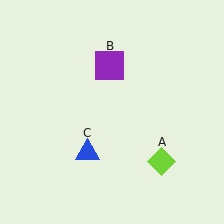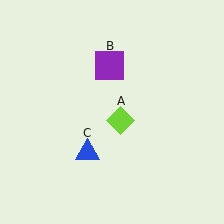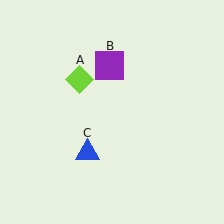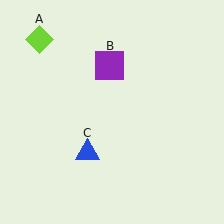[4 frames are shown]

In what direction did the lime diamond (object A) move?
The lime diamond (object A) moved up and to the left.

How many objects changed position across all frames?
1 object changed position: lime diamond (object A).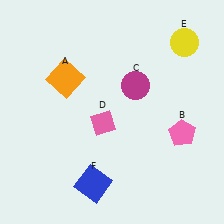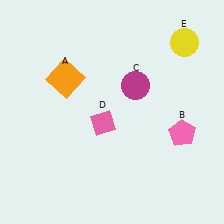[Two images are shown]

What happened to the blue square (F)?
The blue square (F) was removed in Image 2. It was in the bottom-left area of Image 1.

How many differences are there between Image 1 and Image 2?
There is 1 difference between the two images.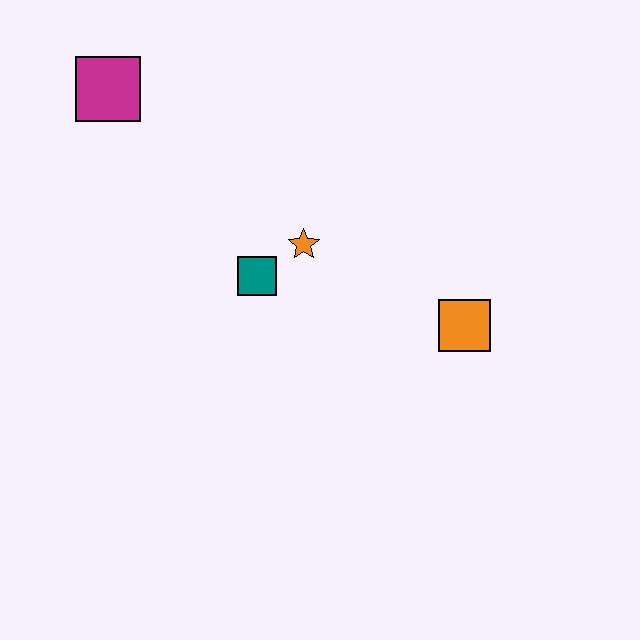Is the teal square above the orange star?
No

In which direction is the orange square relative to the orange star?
The orange square is to the right of the orange star.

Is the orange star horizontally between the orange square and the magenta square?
Yes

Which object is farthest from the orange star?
The magenta square is farthest from the orange star.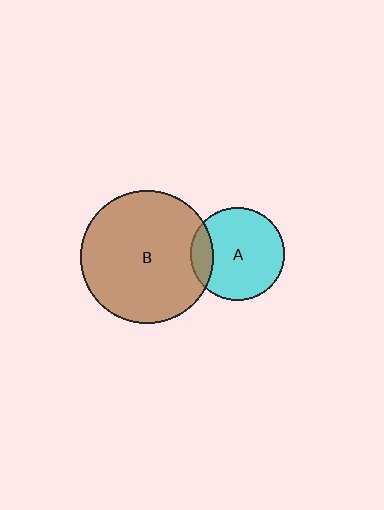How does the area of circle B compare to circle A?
Approximately 2.0 times.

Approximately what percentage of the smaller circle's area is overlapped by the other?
Approximately 15%.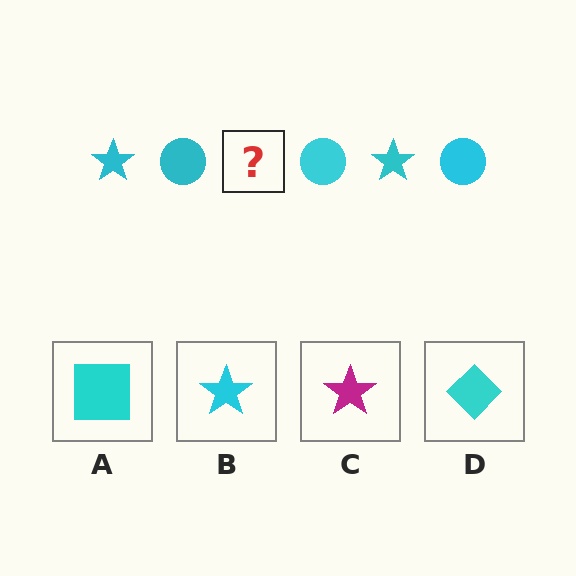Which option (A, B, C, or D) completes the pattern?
B.